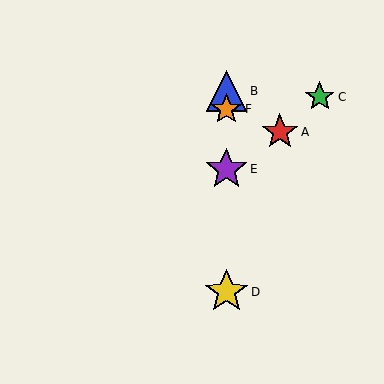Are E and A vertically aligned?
No, E is at x≈226 and A is at x≈280.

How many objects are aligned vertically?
4 objects (B, D, E, F) are aligned vertically.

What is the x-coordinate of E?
Object E is at x≈226.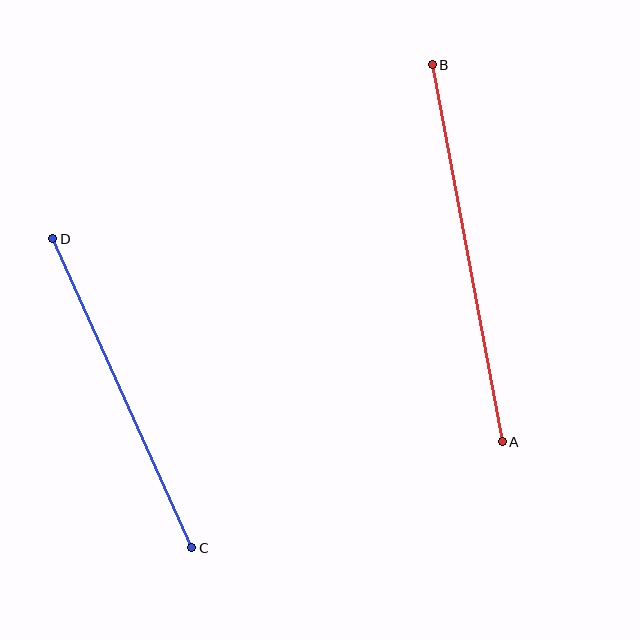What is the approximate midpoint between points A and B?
The midpoint is at approximately (467, 253) pixels.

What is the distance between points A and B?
The distance is approximately 383 pixels.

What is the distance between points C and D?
The distance is approximately 339 pixels.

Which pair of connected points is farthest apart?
Points A and B are farthest apart.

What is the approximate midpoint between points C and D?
The midpoint is at approximately (122, 393) pixels.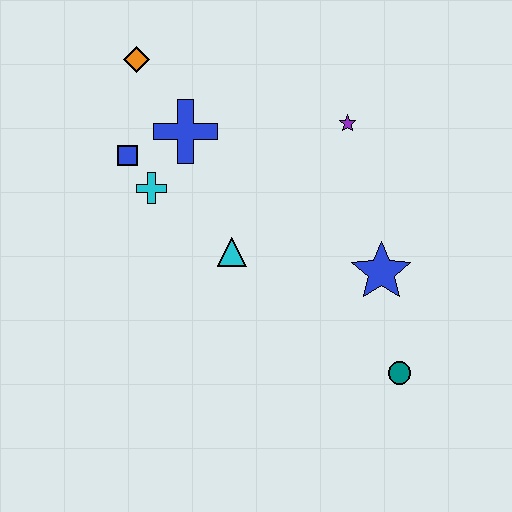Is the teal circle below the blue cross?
Yes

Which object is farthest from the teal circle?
The orange diamond is farthest from the teal circle.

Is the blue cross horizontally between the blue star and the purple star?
No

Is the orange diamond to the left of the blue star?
Yes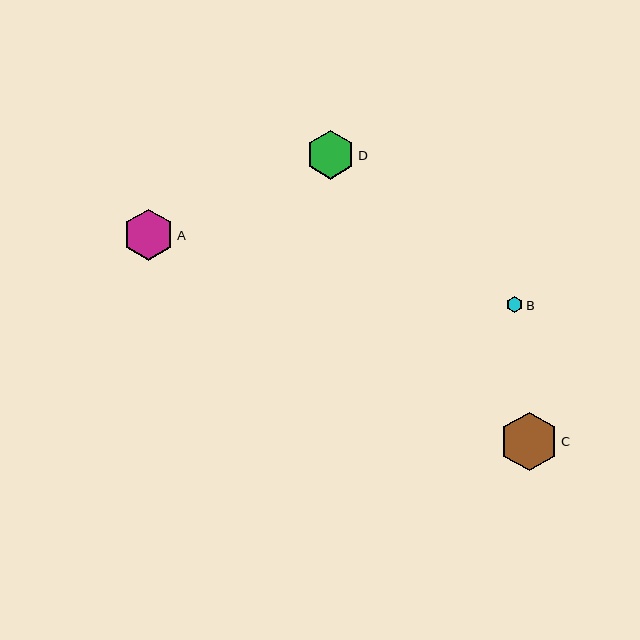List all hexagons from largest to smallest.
From largest to smallest: C, A, D, B.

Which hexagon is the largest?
Hexagon C is the largest with a size of approximately 59 pixels.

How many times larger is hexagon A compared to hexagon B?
Hexagon A is approximately 3.1 times the size of hexagon B.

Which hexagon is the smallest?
Hexagon B is the smallest with a size of approximately 16 pixels.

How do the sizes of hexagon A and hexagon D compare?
Hexagon A and hexagon D are approximately the same size.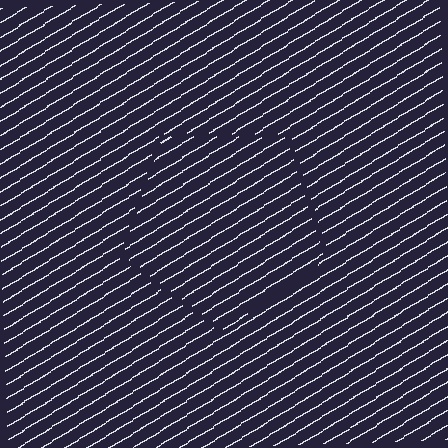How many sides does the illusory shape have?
5 sides — the line-ends trace a pentagon.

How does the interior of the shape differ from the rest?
The interior of the shape contains the same grating, shifted by half a period — the contour is defined by the phase discontinuity where line-ends from the inner and outer gratings abut.